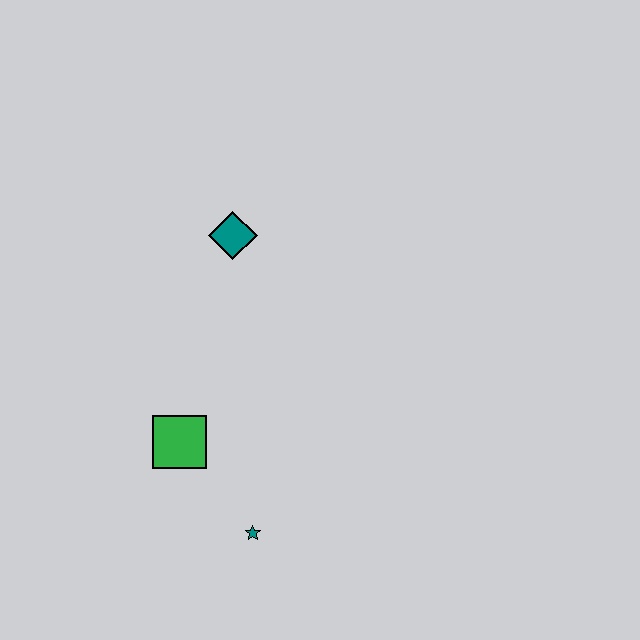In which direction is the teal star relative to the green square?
The teal star is below the green square.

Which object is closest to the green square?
The teal star is closest to the green square.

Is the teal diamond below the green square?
No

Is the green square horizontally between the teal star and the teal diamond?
No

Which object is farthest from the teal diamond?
The teal star is farthest from the teal diamond.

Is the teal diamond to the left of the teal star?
Yes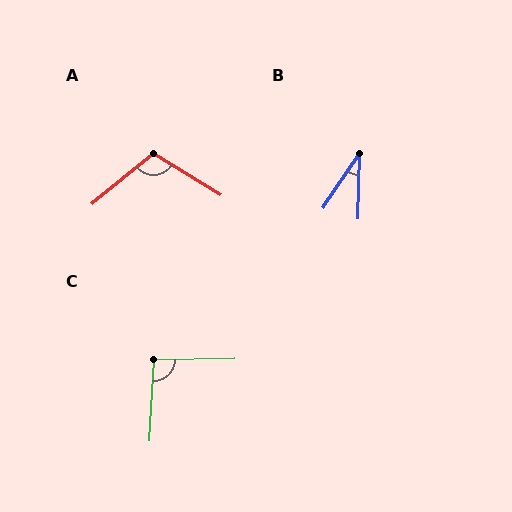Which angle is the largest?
A, at approximately 109 degrees.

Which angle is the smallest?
B, at approximately 33 degrees.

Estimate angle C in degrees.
Approximately 94 degrees.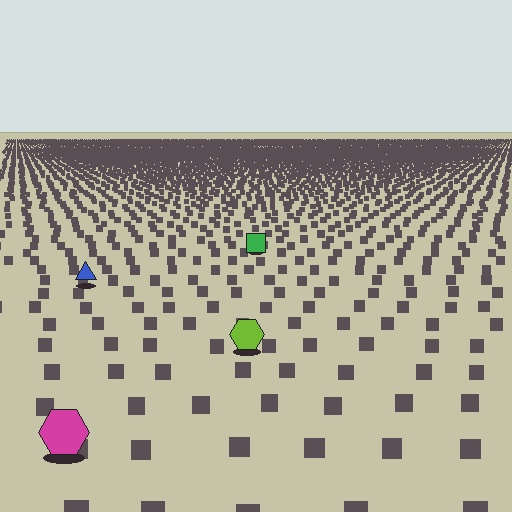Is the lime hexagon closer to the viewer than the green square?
Yes. The lime hexagon is closer — you can tell from the texture gradient: the ground texture is coarser near it.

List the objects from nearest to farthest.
From nearest to farthest: the magenta hexagon, the lime hexagon, the blue triangle, the green square.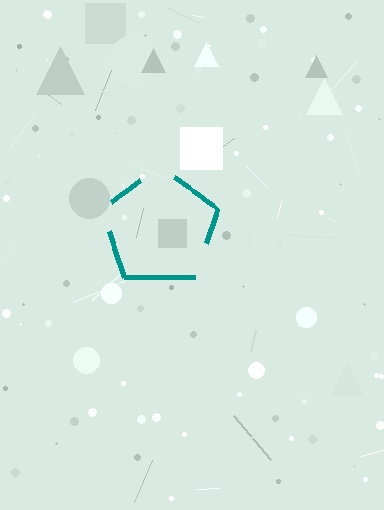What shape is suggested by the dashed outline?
The dashed outline suggests a pentagon.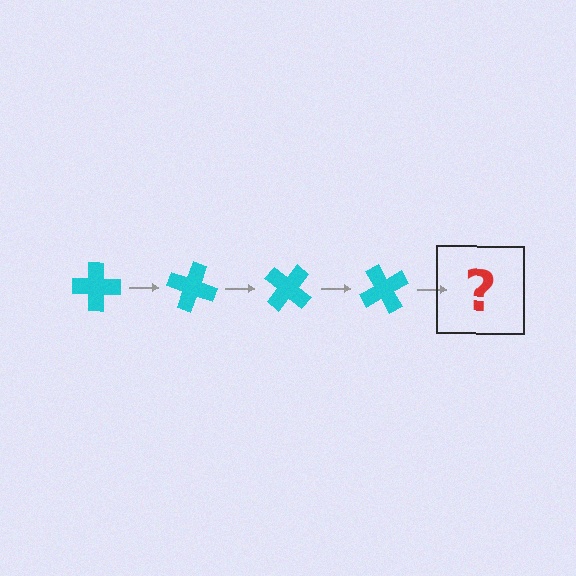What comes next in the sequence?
The next element should be a cyan cross rotated 80 degrees.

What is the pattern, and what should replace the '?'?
The pattern is that the cross rotates 20 degrees each step. The '?' should be a cyan cross rotated 80 degrees.